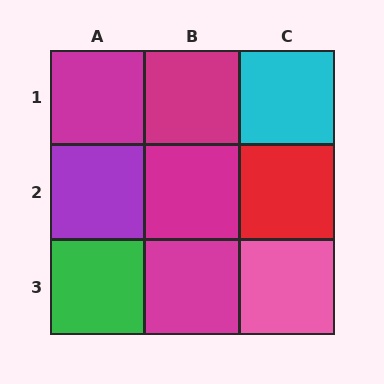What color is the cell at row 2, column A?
Purple.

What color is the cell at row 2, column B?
Magenta.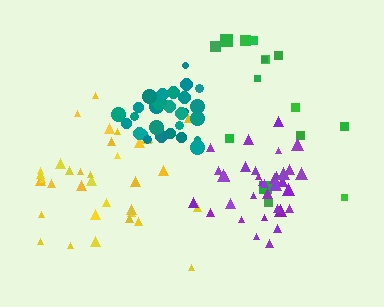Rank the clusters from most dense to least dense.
teal, purple, yellow, green.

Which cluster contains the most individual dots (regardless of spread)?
Yellow (35).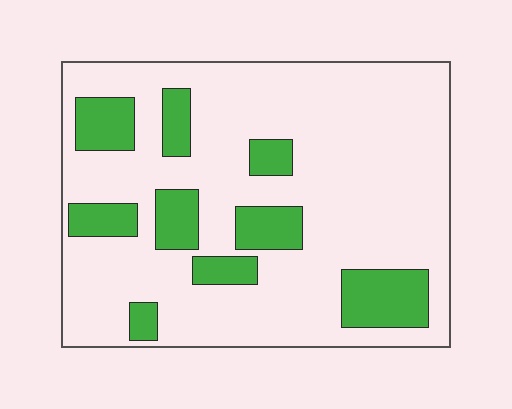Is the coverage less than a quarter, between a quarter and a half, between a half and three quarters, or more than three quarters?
Less than a quarter.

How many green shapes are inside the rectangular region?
9.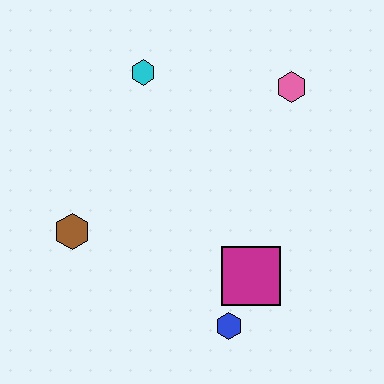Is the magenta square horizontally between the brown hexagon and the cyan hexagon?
No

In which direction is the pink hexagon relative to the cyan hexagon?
The pink hexagon is to the right of the cyan hexagon.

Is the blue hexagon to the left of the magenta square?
Yes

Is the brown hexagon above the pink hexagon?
No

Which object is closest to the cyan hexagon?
The pink hexagon is closest to the cyan hexagon.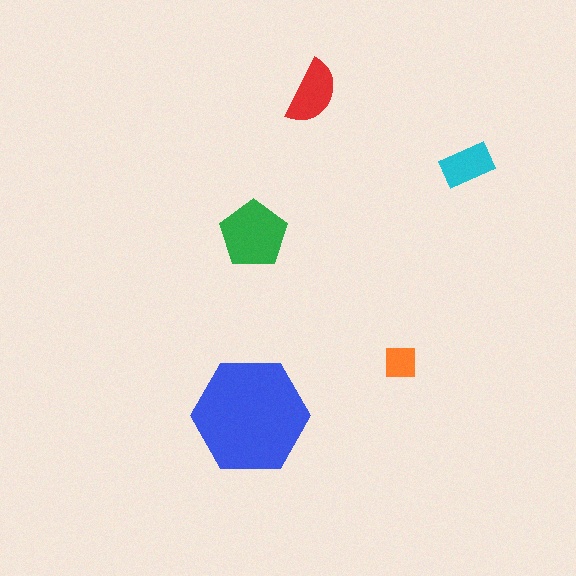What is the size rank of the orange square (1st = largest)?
5th.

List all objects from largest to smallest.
The blue hexagon, the green pentagon, the red semicircle, the cyan rectangle, the orange square.